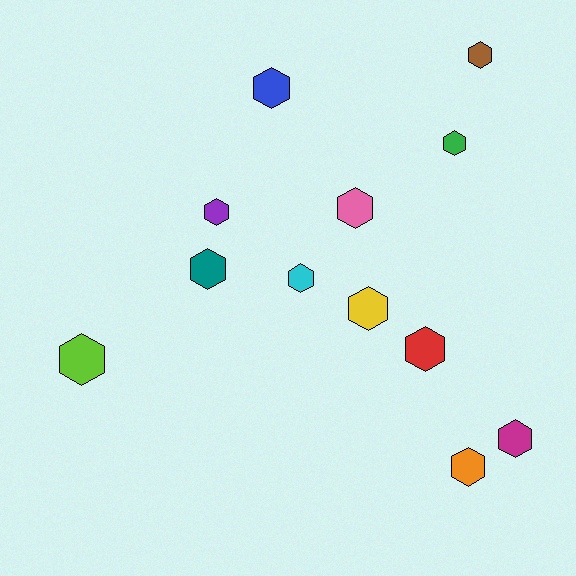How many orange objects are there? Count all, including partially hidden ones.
There is 1 orange object.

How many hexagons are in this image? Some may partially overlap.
There are 12 hexagons.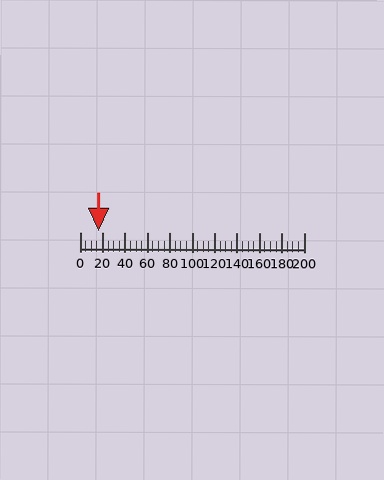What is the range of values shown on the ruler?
The ruler shows values from 0 to 200.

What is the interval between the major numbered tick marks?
The major tick marks are spaced 20 units apart.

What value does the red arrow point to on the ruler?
The red arrow points to approximately 16.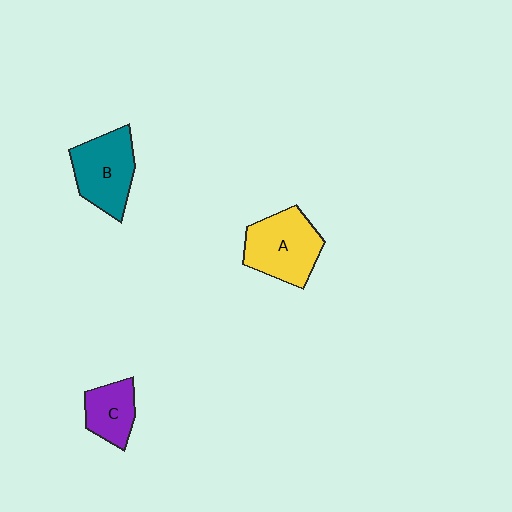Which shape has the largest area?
Shape A (yellow).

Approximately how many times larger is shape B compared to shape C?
Approximately 1.5 times.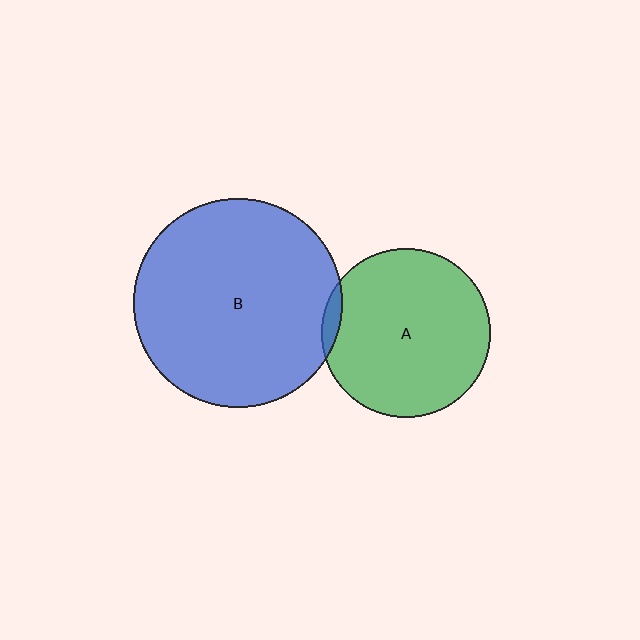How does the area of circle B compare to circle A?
Approximately 1.5 times.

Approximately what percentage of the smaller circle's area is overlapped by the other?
Approximately 5%.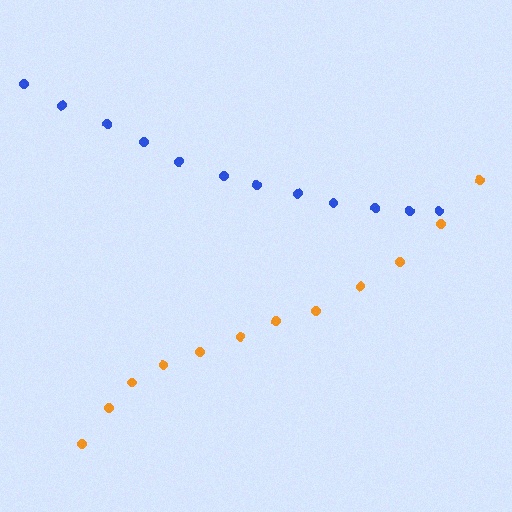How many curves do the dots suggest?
There are 2 distinct paths.